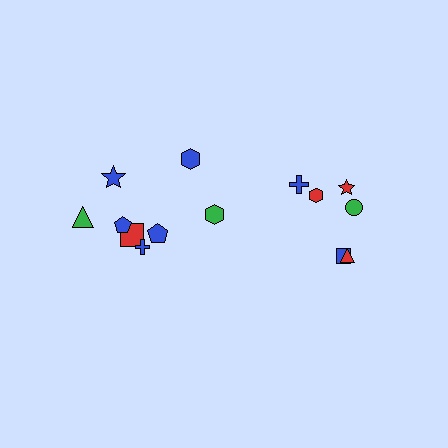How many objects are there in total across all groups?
There are 14 objects.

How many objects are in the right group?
There are 6 objects.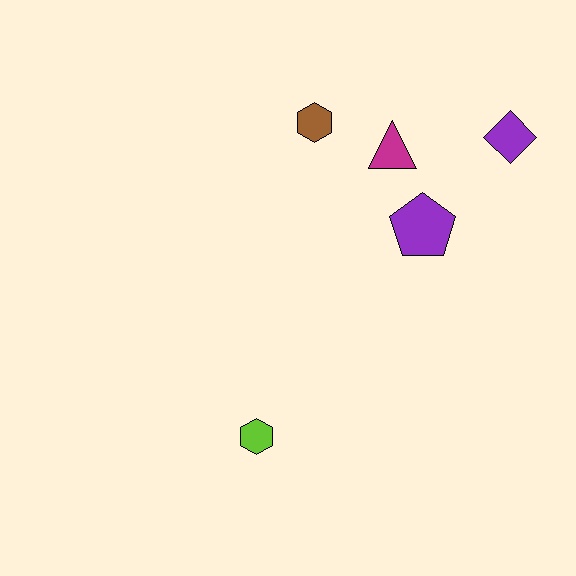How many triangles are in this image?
There is 1 triangle.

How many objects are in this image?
There are 5 objects.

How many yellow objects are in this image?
There are no yellow objects.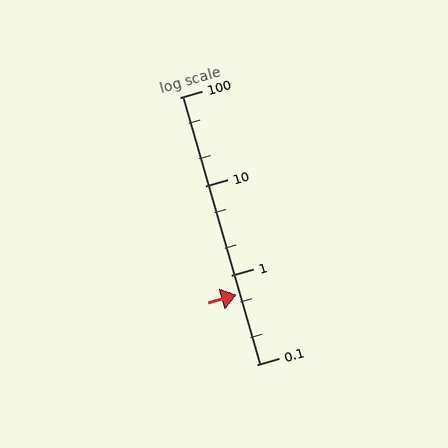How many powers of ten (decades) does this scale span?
The scale spans 3 decades, from 0.1 to 100.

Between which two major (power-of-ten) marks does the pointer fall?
The pointer is between 0.1 and 1.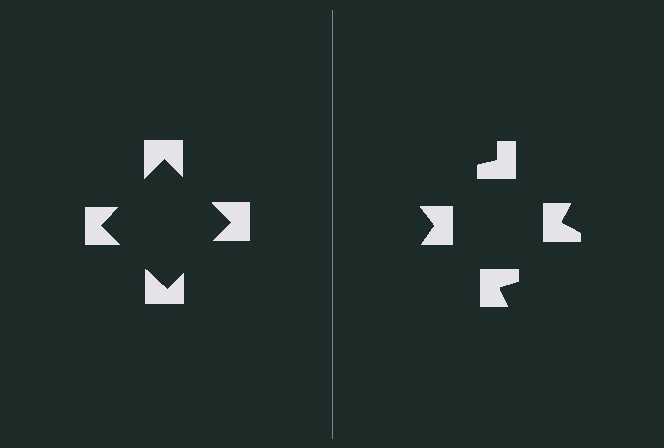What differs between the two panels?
The notched squares are positioned identically on both sides; only the wedge orientations differ. On the left they align to a square; on the right they are misaligned.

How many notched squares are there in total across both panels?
8 — 4 on each side.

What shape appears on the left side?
An illusory square.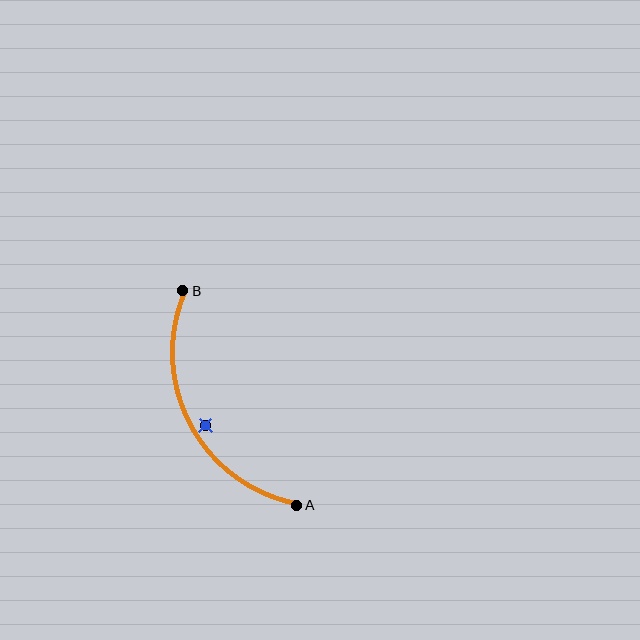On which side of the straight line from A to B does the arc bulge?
The arc bulges to the left of the straight line connecting A and B.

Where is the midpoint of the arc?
The arc midpoint is the point on the curve farthest from the straight line joining A and B. It sits to the left of that line.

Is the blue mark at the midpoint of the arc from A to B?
No — the blue mark does not lie on the arc at all. It sits slightly inside the curve.